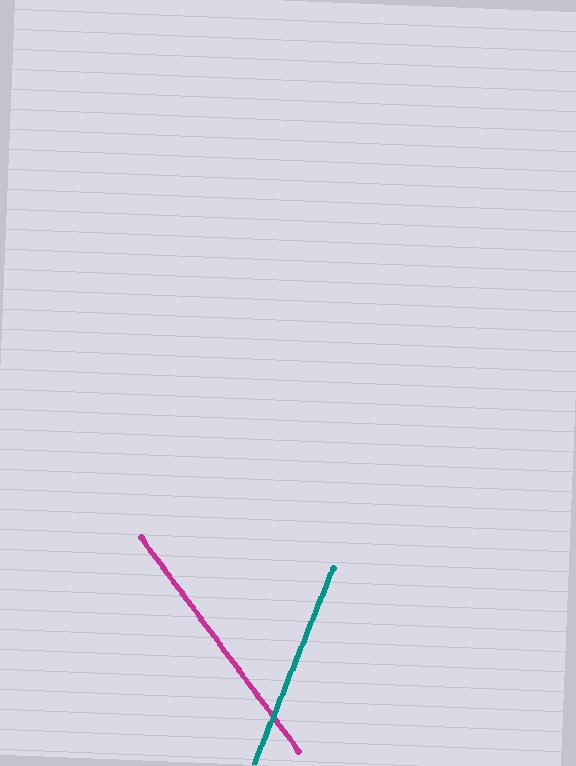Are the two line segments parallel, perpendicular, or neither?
Neither parallel nor perpendicular — they differ by about 58°.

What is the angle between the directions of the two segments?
Approximately 58 degrees.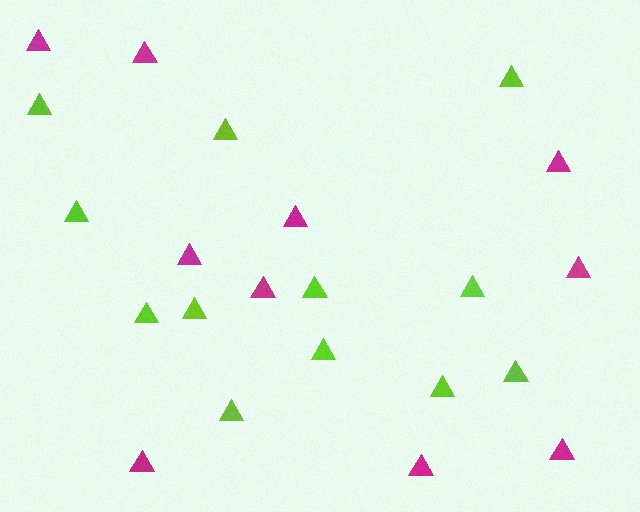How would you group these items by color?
There are 2 groups: one group of lime triangles (12) and one group of magenta triangles (10).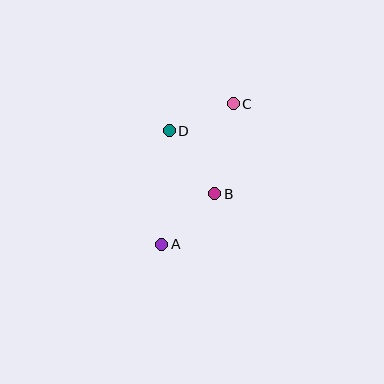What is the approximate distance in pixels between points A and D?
The distance between A and D is approximately 114 pixels.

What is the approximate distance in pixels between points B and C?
The distance between B and C is approximately 92 pixels.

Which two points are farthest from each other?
Points A and C are farthest from each other.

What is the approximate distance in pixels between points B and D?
The distance between B and D is approximately 78 pixels.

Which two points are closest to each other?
Points C and D are closest to each other.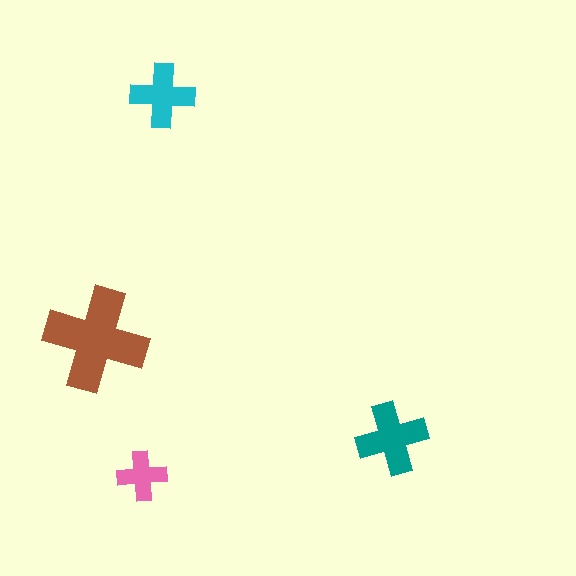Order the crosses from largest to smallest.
the brown one, the teal one, the cyan one, the pink one.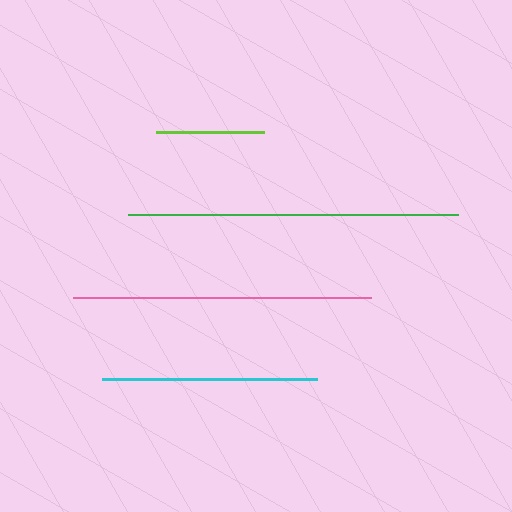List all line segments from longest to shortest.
From longest to shortest: green, pink, cyan, lime.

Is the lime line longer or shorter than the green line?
The green line is longer than the lime line.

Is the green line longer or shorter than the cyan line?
The green line is longer than the cyan line.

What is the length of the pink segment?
The pink segment is approximately 298 pixels long.